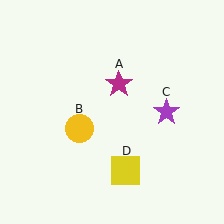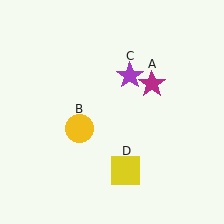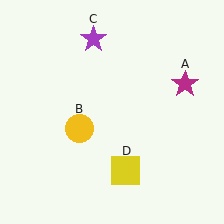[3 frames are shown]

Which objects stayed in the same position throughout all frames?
Yellow circle (object B) and yellow square (object D) remained stationary.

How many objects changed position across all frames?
2 objects changed position: magenta star (object A), purple star (object C).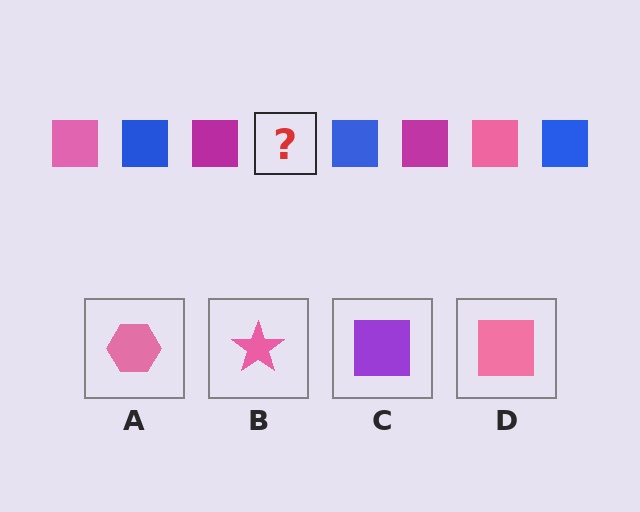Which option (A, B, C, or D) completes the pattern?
D.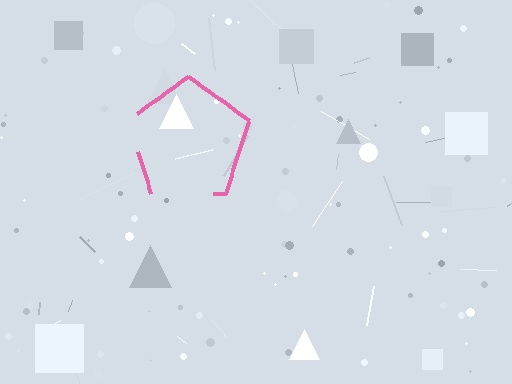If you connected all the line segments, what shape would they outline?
They would outline a pentagon.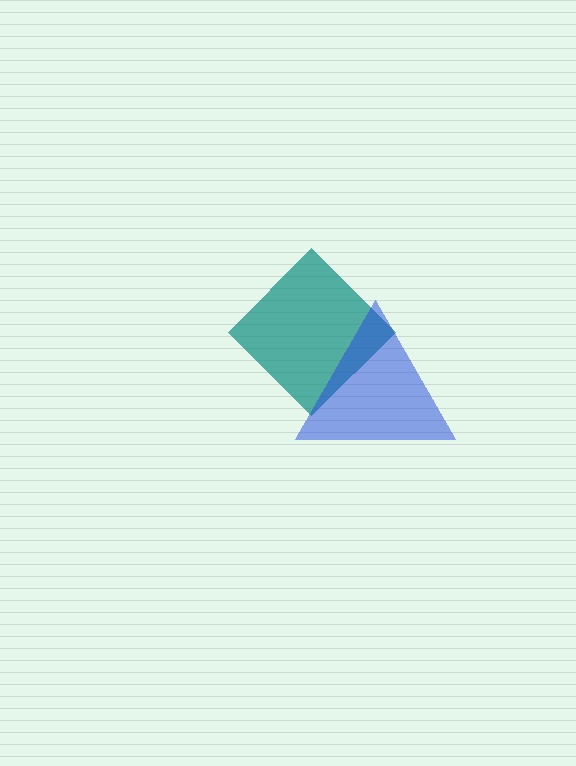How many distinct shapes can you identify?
There are 2 distinct shapes: a teal diamond, a blue triangle.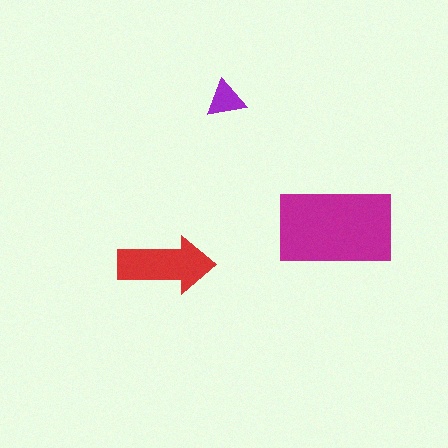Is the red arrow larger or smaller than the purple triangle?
Larger.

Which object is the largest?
The magenta rectangle.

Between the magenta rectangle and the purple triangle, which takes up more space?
The magenta rectangle.